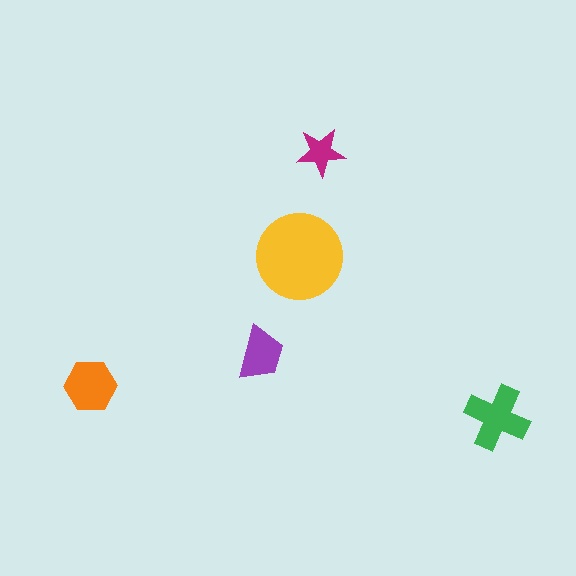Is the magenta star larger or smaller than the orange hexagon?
Smaller.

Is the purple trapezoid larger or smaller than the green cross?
Smaller.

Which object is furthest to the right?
The green cross is rightmost.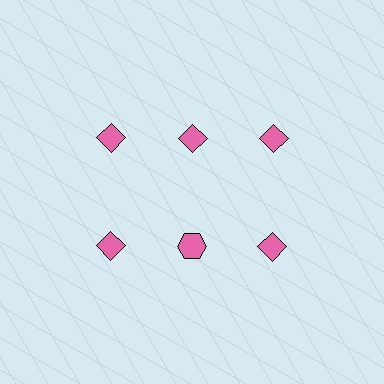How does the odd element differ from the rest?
It has a different shape: hexagon instead of diamond.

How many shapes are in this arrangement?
There are 6 shapes arranged in a grid pattern.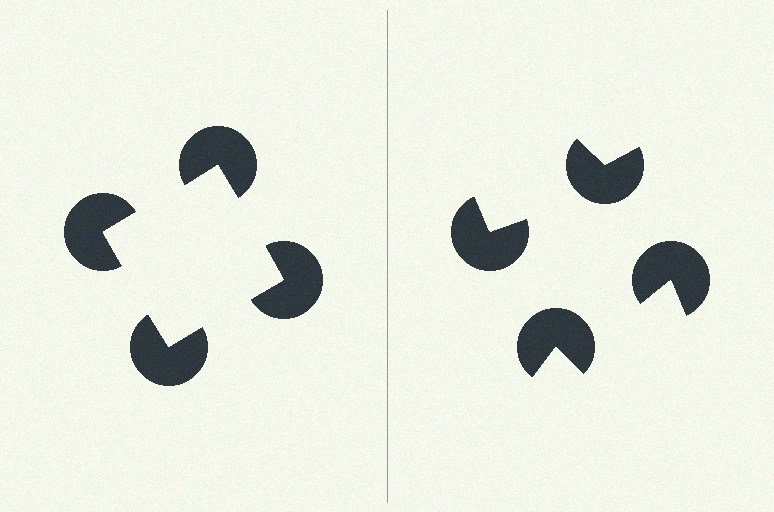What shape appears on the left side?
An illusory square.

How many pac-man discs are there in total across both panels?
8 — 4 on each side.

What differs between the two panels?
The pac-man discs are positioned identically on both sides; only the wedge orientations differ. On the left they align to a square; on the right they are misaligned.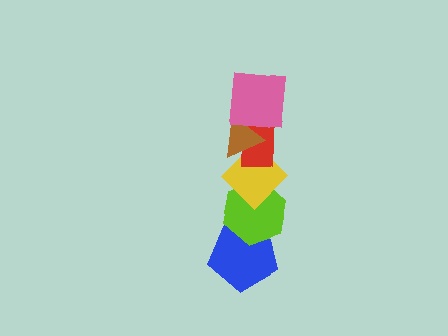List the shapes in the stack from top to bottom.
From top to bottom: the pink square, the brown triangle, the red rectangle, the yellow diamond, the lime hexagon, the blue pentagon.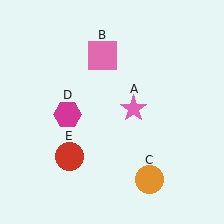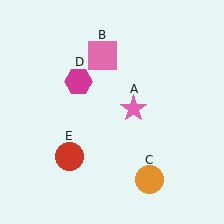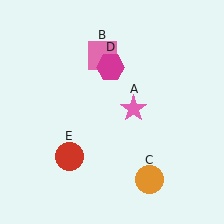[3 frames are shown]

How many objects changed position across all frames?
1 object changed position: magenta hexagon (object D).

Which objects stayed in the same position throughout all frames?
Pink star (object A) and pink square (object B) and orange circle (object C) and red circle (object E) remained stationary.